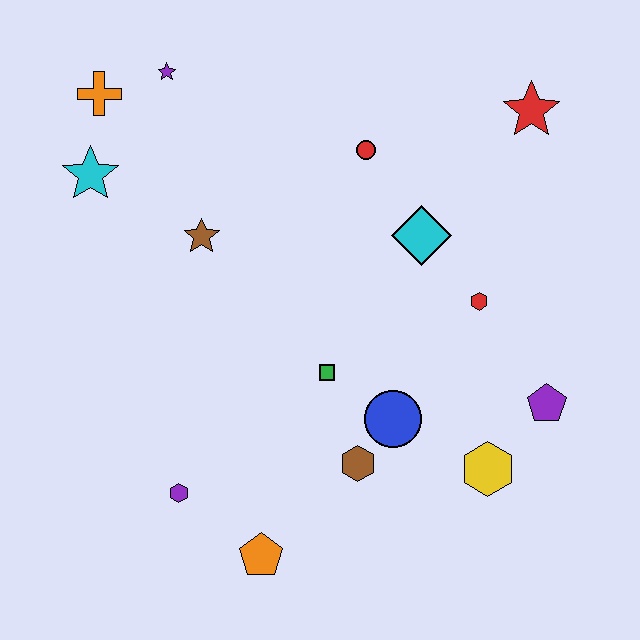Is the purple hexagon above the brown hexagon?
No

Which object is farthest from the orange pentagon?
The red star is farthest from the orange pentagon.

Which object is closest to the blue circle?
The brown hexagon is closest to the blue circle.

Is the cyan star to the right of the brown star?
No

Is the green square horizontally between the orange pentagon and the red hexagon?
Yes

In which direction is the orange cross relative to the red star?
The orange cross is to the left of the red star.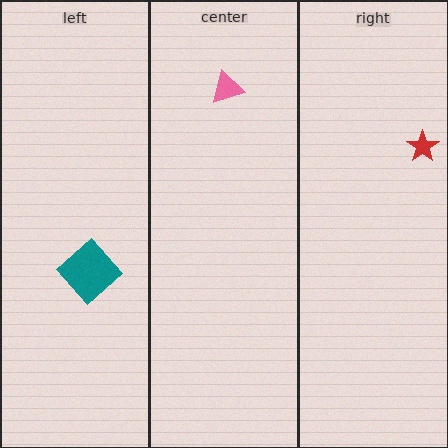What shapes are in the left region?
The teal diamond.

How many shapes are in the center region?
1.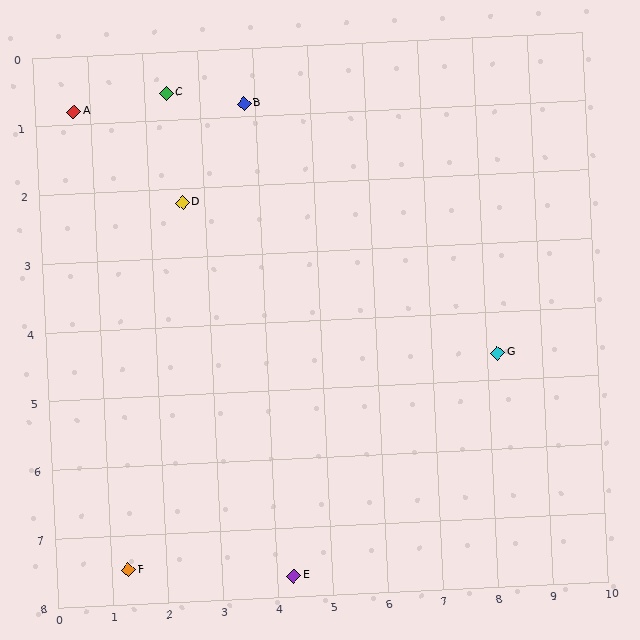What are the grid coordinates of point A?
Point A is at approximately (0.7, 0.8).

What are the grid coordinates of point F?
Point F is at approximately (1.3, 7.5).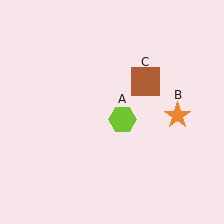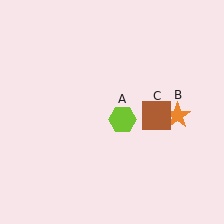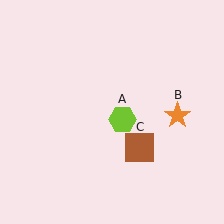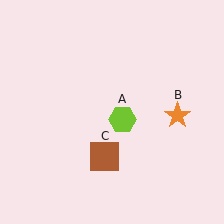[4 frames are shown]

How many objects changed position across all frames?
1 object changed position: brown square (object C).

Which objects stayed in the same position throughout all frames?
Lime hexagon (object A) and orange star (object B) remained stationary.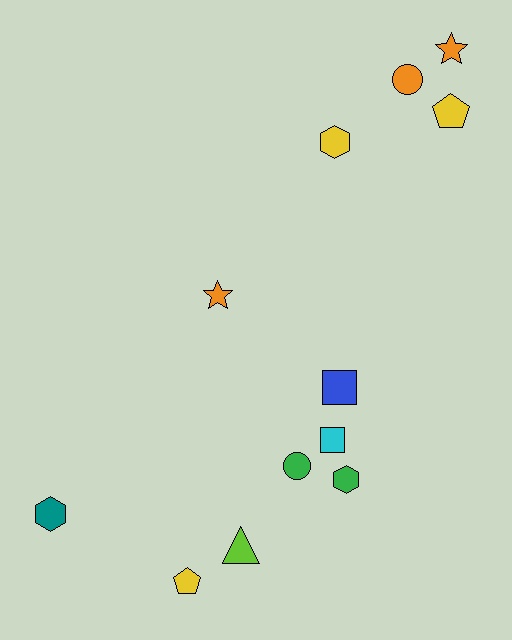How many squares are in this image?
There are 2 squares.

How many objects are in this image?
There are 12 objects.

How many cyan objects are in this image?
There is 1 cyan object.